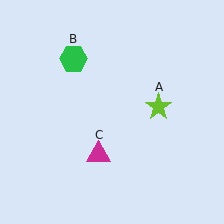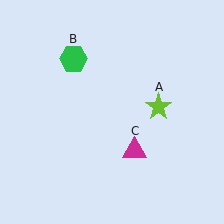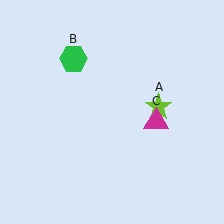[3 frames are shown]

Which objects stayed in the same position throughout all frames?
Lime star (object A) and green hexagon (object B) remained stationary.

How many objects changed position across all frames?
1 object changed position: magenta triangle (object C).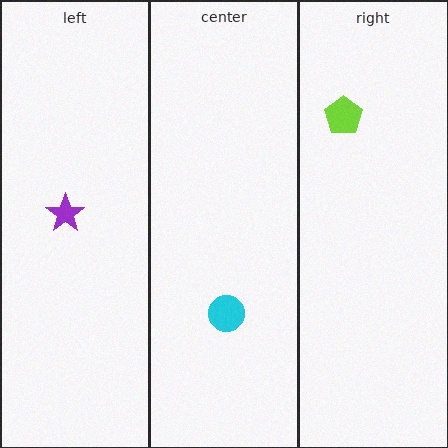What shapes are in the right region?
The lime pentagon.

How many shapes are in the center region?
1.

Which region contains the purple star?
The left region.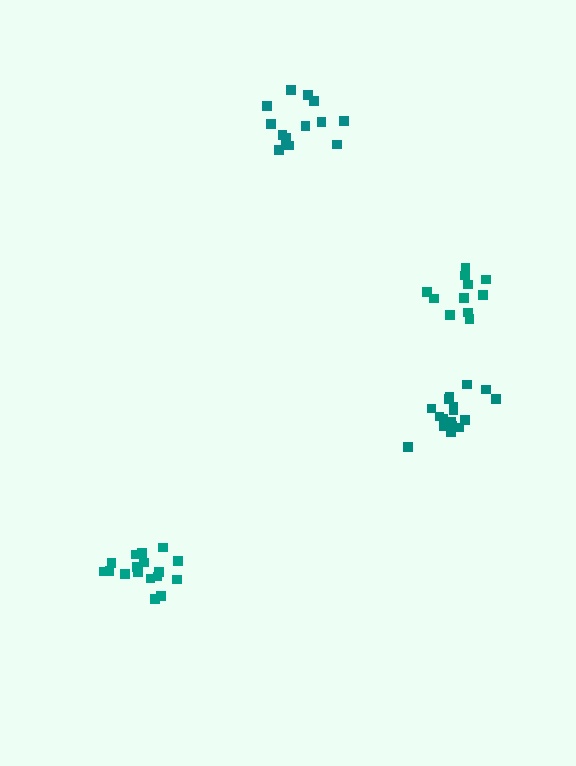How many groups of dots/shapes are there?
There are 4 groups.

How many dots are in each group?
Group 1: 11 dots, Group 2: 14 dots, Group 3: 17 dots, Group 4: 17 dots (59 total).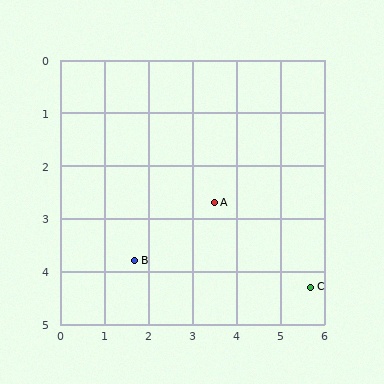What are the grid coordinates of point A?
Point A is at approximately (3.5, 2.7).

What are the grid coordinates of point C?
Point C is at approximately (5.7, 4.3).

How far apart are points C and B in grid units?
Points C and B are about 4.0 grid units apart.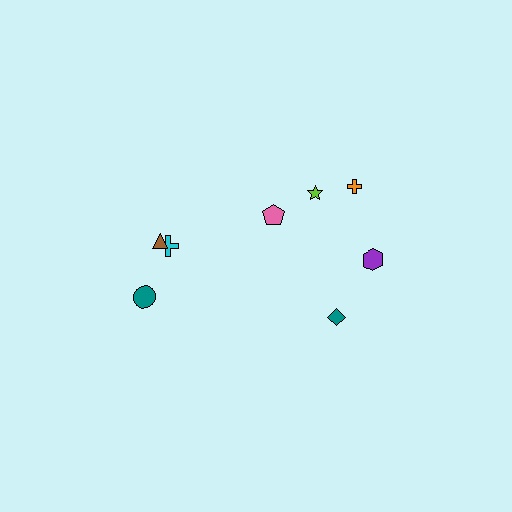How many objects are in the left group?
There are 3 objects.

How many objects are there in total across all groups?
There are 8 objects.